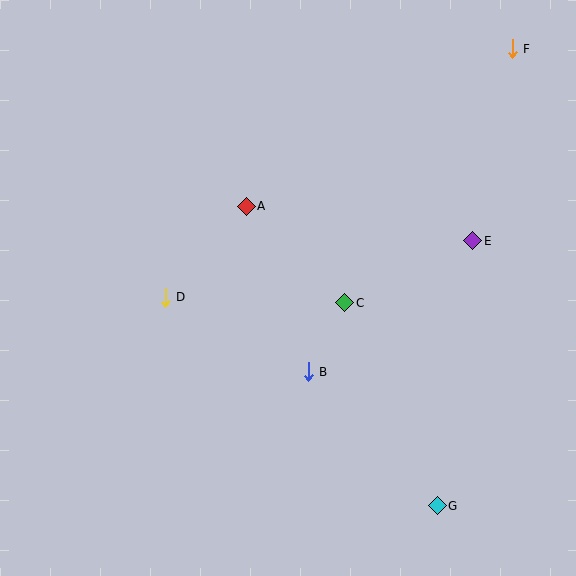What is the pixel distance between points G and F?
The distance between G and F is 463 pixels.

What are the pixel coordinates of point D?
Point D is at (165, 297).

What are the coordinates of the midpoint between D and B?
The midpoint between D and B is at (237, 334).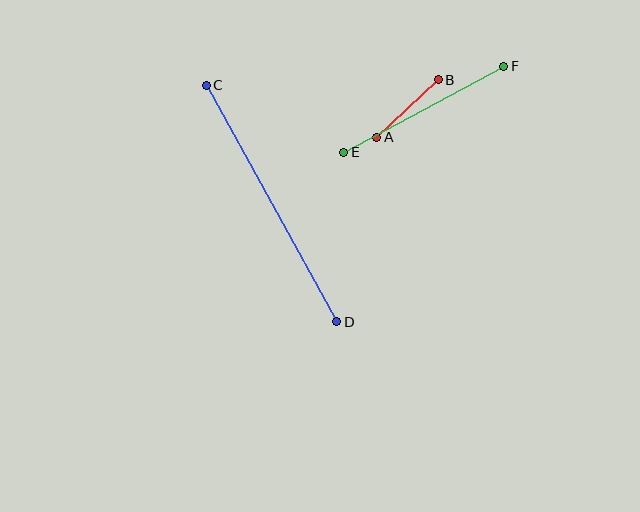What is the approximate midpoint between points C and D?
The midpoint is at approximately (271, 204) pixels.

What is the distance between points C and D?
The distance is approximately 270 pixels.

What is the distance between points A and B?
The distance is approximately 84 pixels.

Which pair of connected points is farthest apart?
Points C and D are farthest apart.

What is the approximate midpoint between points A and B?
The midpoint is at approximately (407, 108) pixels.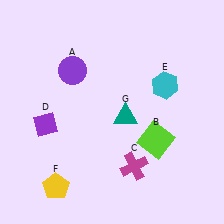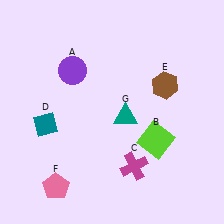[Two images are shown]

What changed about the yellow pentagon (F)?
In Image 1, F is yellow. In Image 2, it changed to pink.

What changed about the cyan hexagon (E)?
In Image 1, E is cyan. In Image 2, it changed to brown.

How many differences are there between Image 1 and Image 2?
There are 3 differences between the two images.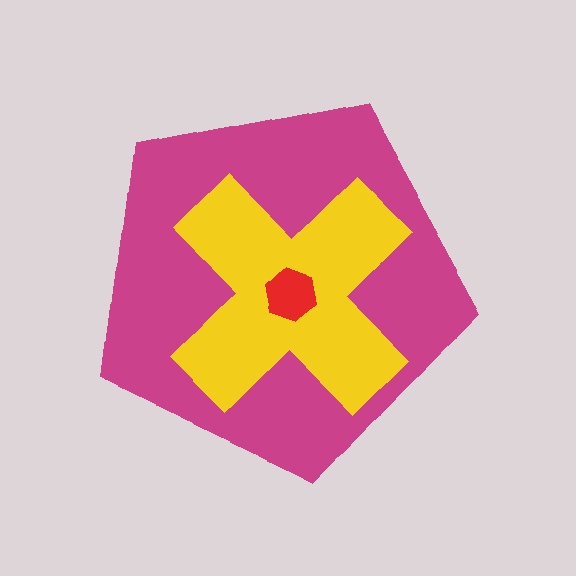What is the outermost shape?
The magenta pentagon.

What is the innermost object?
The red hexagon.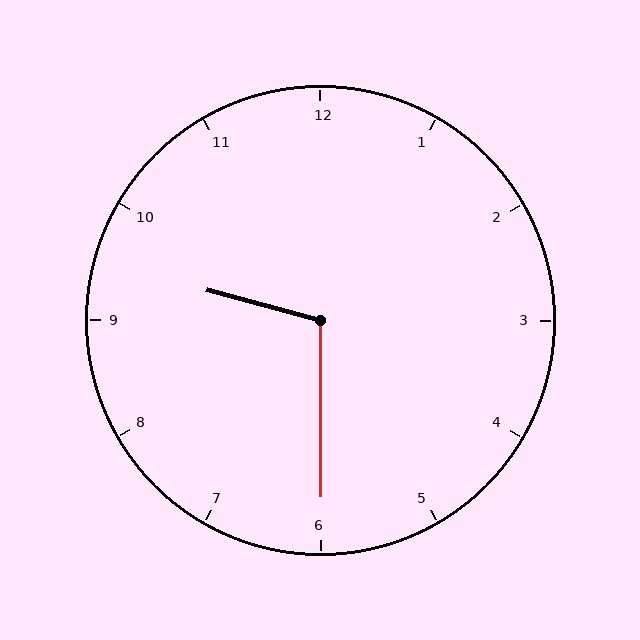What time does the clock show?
9:30.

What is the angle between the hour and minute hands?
Approximately 105 degrees.